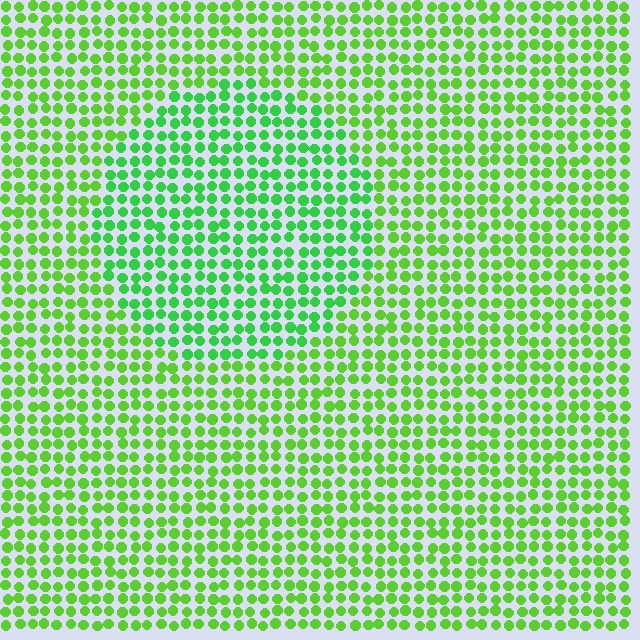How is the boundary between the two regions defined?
The boundary is defined purely by a slight shift in hue (about 25 degrees). Spacing, size, and orientation are identical on both sides.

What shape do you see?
I see a circle.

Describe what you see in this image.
The image is filled with small lime elements in a uniform arrangement. A circle-shaped region is visible where the elements are tinted to a slightly different hue, forming a subtle color boundary.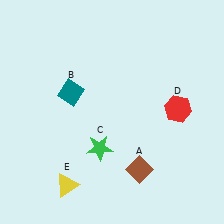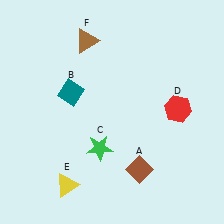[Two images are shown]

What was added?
A brown triangle (F) was added in Image 2.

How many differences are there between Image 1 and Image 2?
There is 1 difference between the two images.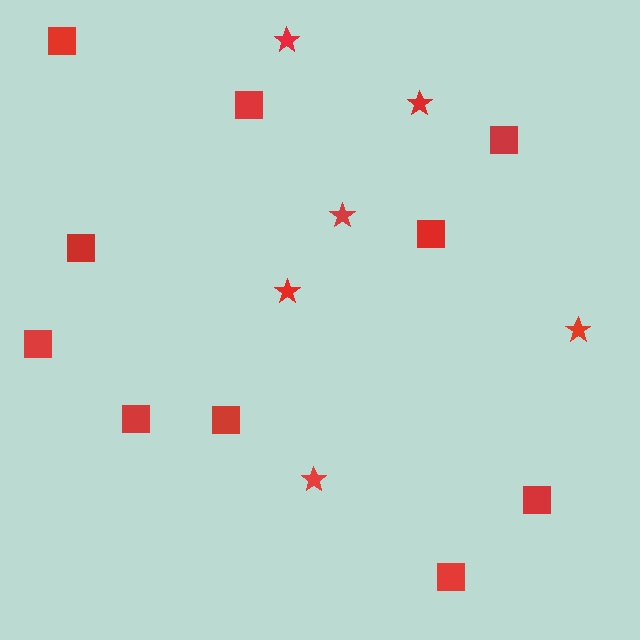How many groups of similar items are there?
There are 2 groups: one group of stars (6) and one group of squares (10).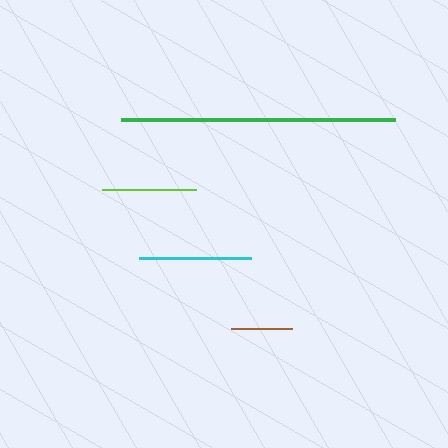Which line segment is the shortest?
The brown line is the shortest at approximately 61 pixels.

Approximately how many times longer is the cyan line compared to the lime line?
The cyan line is approximately 1.2 times the length of the lime line.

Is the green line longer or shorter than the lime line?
The green line is longer than the lime line.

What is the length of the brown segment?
The brown segment is approximately 61 pixels long.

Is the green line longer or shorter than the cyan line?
The green line is longer than the cyan line.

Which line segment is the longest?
The green line is the longest at approximately 274 pixels.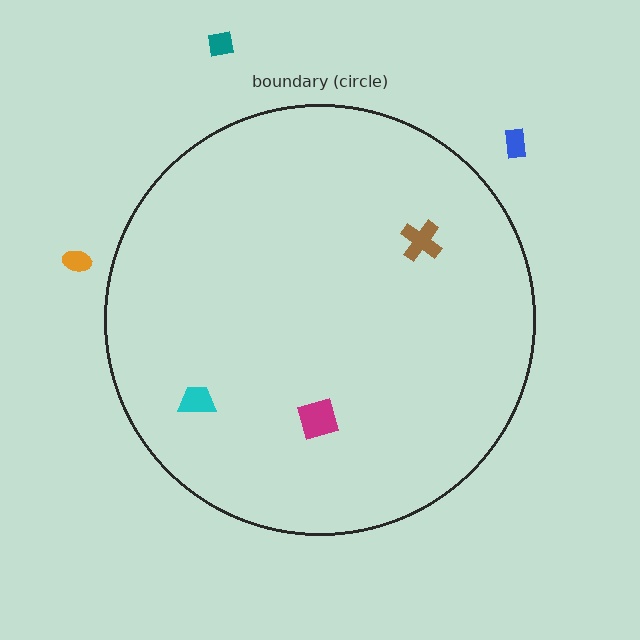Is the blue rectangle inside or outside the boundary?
Outside.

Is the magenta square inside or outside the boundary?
Inside.